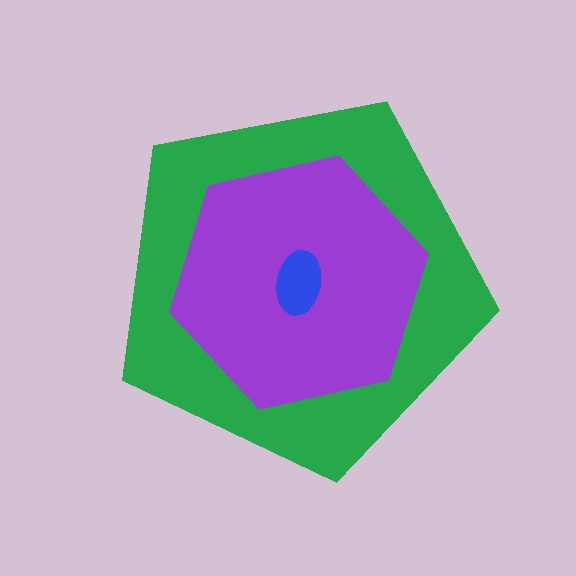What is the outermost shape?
The green pentagon.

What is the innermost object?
The blue ellipse.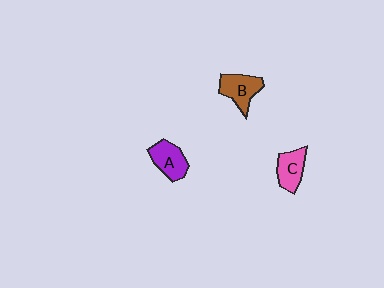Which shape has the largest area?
Shape B (brown).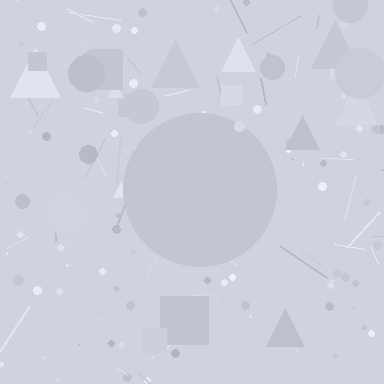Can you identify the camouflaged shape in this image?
The camouflaged shape is a circle.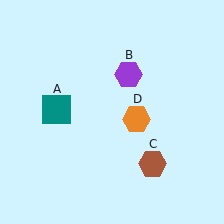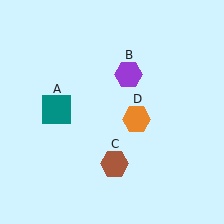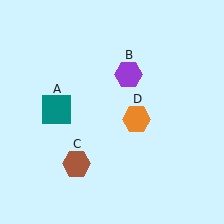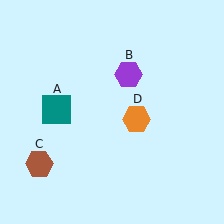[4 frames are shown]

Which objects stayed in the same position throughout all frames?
Teal square (object A) and purple hexagon (object B) and orange hexagon (object D) remained stationary.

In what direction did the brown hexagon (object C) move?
The brown hexagon (object C) moved left.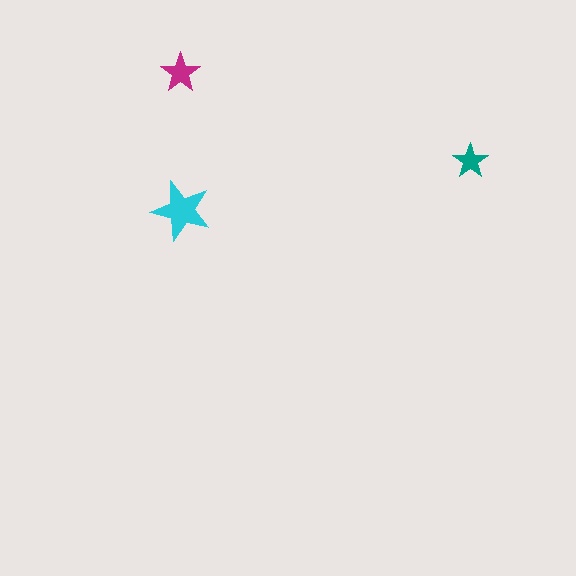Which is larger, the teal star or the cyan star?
The cyan one.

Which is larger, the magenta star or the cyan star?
The cyan one.